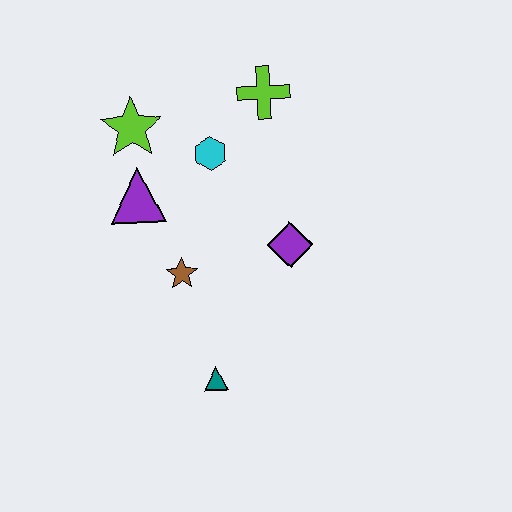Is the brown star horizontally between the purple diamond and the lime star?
Yes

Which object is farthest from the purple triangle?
The teal triangle is farthest from the purple triangle.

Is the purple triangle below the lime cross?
Yes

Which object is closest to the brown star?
The purple triangle is closest to the brown star.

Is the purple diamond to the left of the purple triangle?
No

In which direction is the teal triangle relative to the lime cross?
The teal triangle is below the lime cross.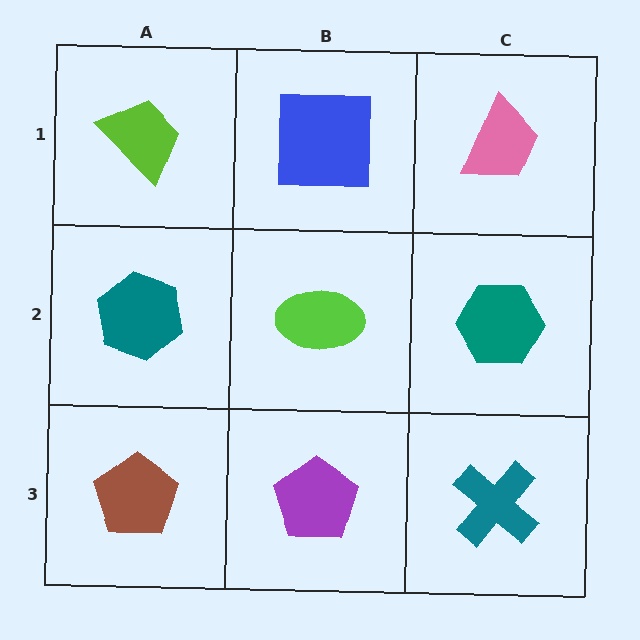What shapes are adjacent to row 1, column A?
A teal hexagon (row 2, column A), a blue square (row 1, column B).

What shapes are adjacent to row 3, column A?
A teal hexagon (row 2, column A), a purple pentagon (row 3, column B).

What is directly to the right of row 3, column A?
A purple pentagon.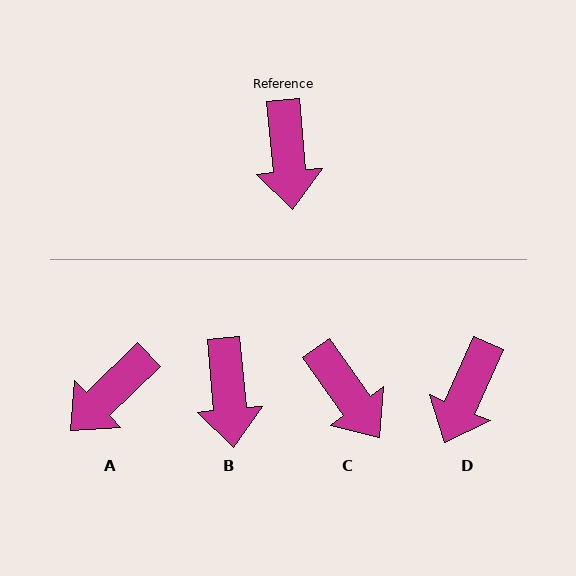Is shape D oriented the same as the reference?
No, it is off by about 29 degrees.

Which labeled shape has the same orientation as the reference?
B.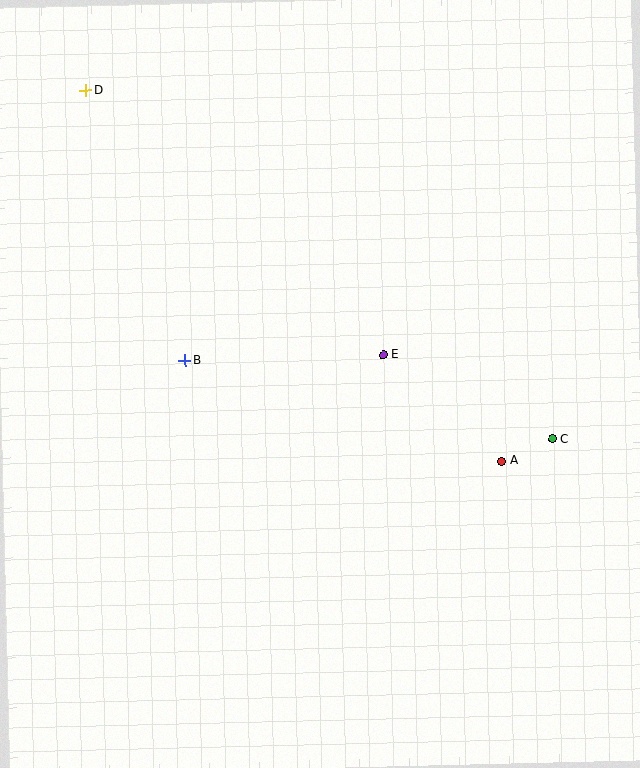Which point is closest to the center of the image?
Point E at (384, 355) is closest to the center.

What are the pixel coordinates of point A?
Point A is at (502, 461).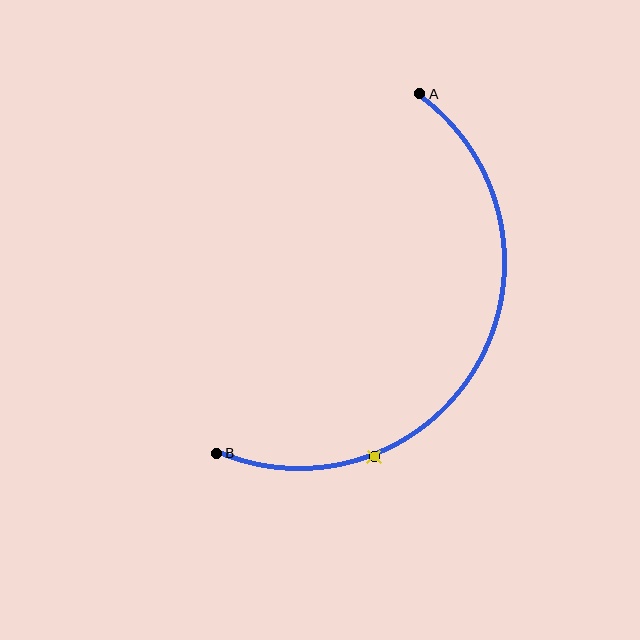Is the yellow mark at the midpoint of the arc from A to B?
No. The yellow mark lies on the arc but is closer to endpoint B. The arc midpoint would be at the point on the curve equidistant along the arc from both A and B.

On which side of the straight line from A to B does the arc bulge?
The arc bulges to the right of the straight line connecting A and B.